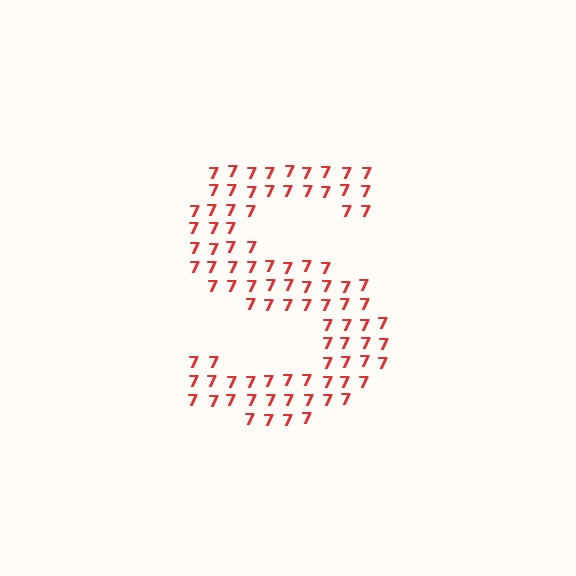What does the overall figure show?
The overall figure shows the letter S.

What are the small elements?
The small elements are digit 7's.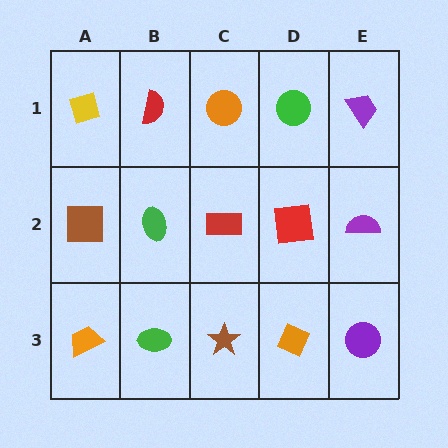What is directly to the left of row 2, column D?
A red rectangle.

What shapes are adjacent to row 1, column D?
A red square (row 2, column D), an orange circle (row 1, column C), a purple trapezoid (row 1, column E).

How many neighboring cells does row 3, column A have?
2.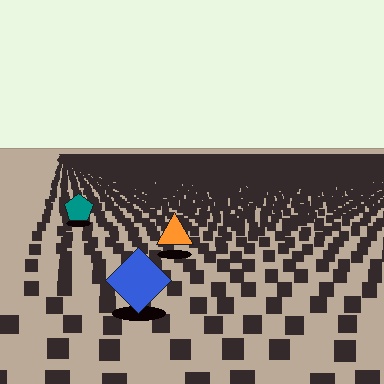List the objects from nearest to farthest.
From nearest to farthest: the blue diamond, the orange triangle, the teal pentagon.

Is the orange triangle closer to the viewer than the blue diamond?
No. The blue diamond is closer — you can tell from the texture gradient: the ground texture is coarser near it.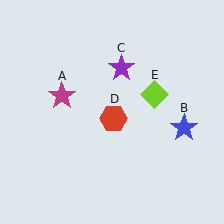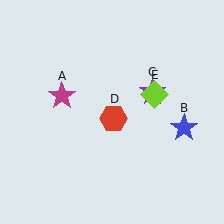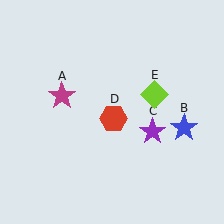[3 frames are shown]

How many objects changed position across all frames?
1 object changed position: purple star (object C).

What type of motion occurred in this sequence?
The purple star (object C) rotated clockwise around the center of the scene.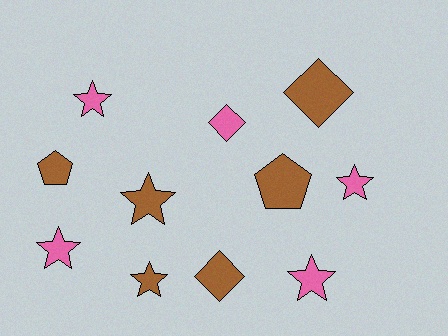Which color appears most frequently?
Brown, with 6 objects.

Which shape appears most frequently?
Star, with 6 objects.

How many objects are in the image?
There are 11 objects.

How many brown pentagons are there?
There are 2 brown pentagons.